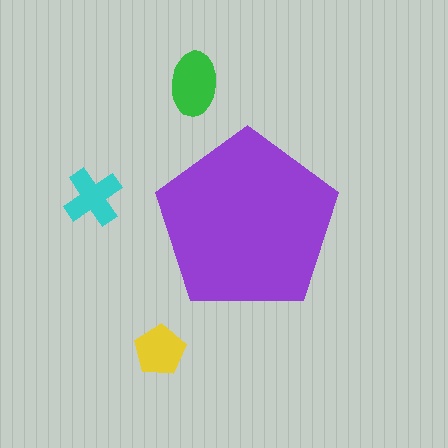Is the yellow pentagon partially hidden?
No, the yellow pentagon is fully visible.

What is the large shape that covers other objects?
A purple pentagon.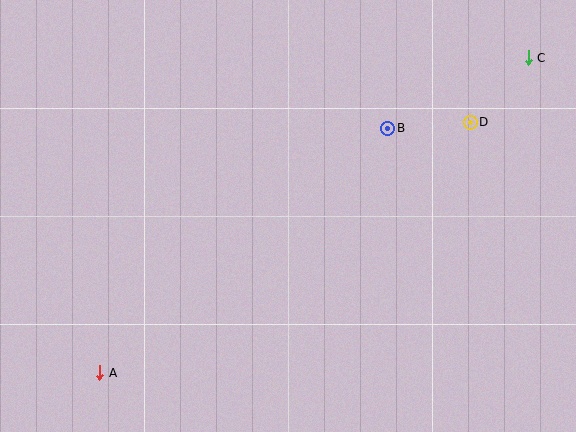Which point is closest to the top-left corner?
Point A is closest to the top-left corner.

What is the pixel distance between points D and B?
The distance between D and B is 83 pixels.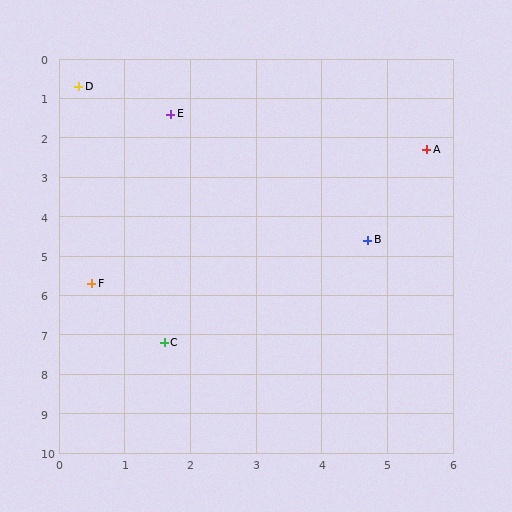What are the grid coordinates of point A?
Point A is at approximately (5.6, 2.3).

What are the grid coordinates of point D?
Point D is at approximately (0.3, 0.7).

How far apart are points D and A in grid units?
Points D and A are about 5.5 grid units apart.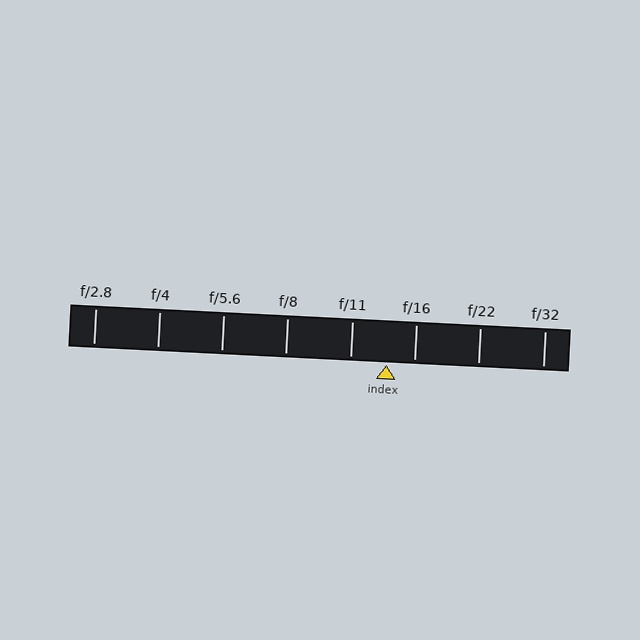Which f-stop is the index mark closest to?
The index mark is closest to f/16.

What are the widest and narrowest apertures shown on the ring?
The widest aperture shown is f/2.8 and the narrowest is f/32.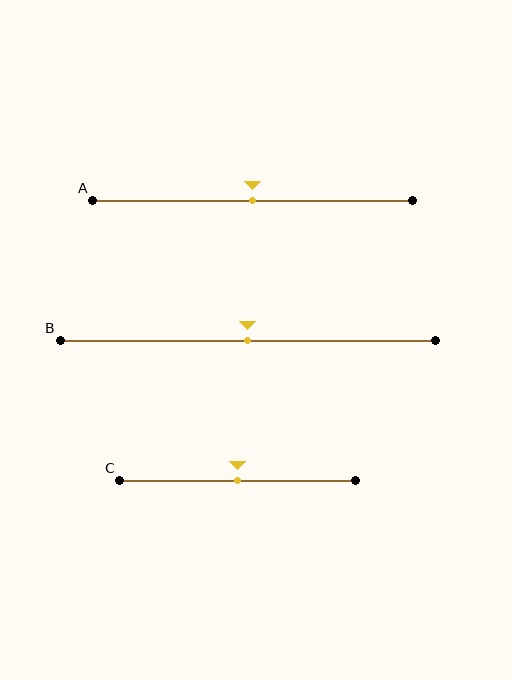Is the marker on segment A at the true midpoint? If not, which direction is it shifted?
Yes, the marker on segment A is at the true midpoint.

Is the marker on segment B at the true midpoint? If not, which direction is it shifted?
Yes, the marker on segment B is at the true midpoint.